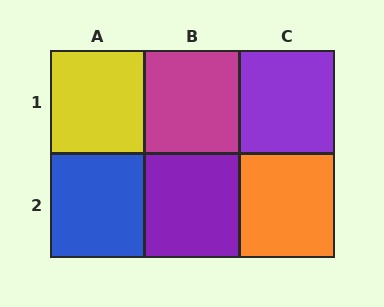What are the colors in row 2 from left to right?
Blue, purple, orange.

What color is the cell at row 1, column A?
Yellow.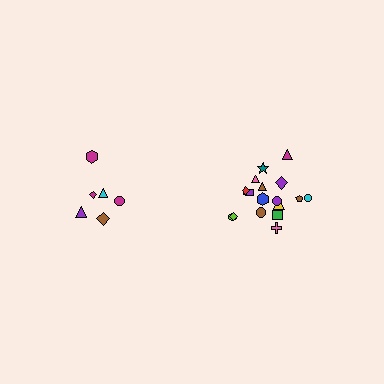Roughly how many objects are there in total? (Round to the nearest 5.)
Roughly 25 objects in total.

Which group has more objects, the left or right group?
The right group.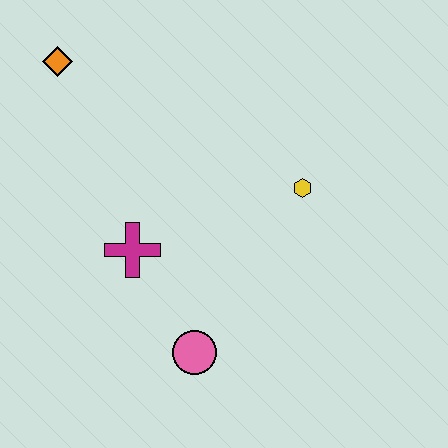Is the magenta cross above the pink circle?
Yes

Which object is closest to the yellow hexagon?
The magenta cross is closest to the yellow hexagon.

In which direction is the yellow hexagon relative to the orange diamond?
The yellow hexagon is to the right of the orange diamond.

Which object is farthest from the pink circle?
The orange diamond is farthest from the pink circle.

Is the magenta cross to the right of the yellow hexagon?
No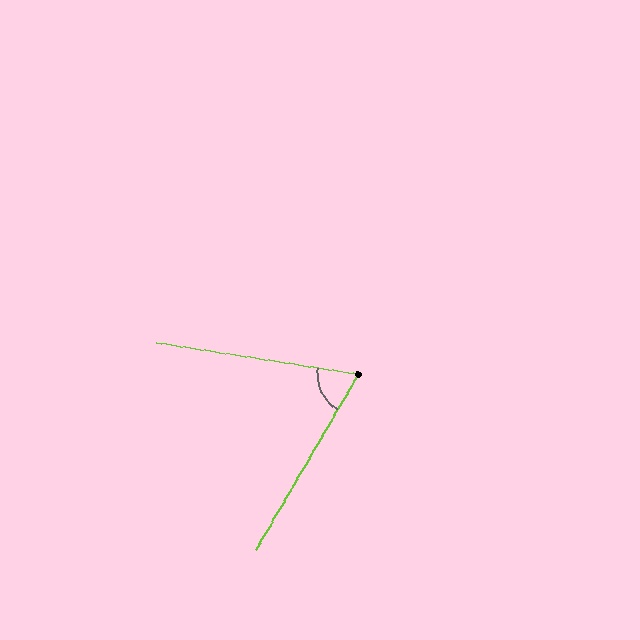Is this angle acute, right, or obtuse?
It is acute.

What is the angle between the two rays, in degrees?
Approximately 68 degrees.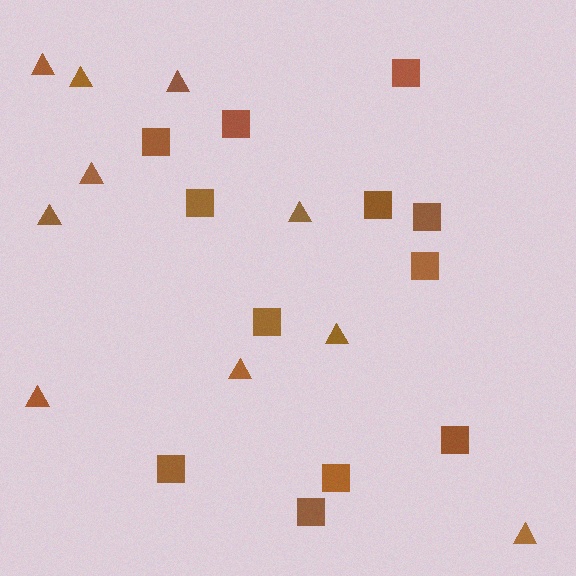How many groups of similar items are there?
There are 2 groups: one group of triangles (10) and one group of squares (12).